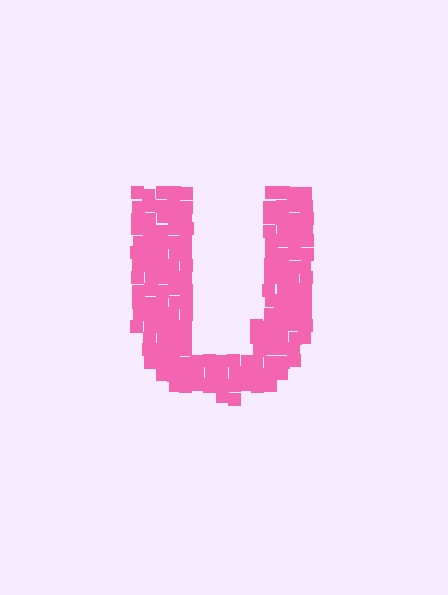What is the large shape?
The large shape is the letter U.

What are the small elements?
The small elements are squares.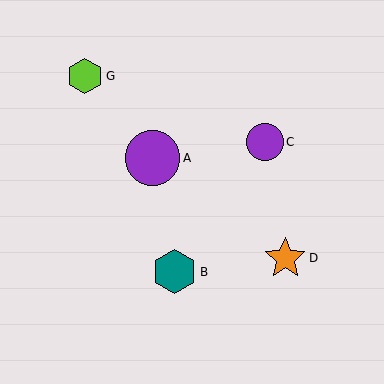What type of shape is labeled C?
Shape C is a purple circle.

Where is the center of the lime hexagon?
The center of the lime hexagon is at (85, 76).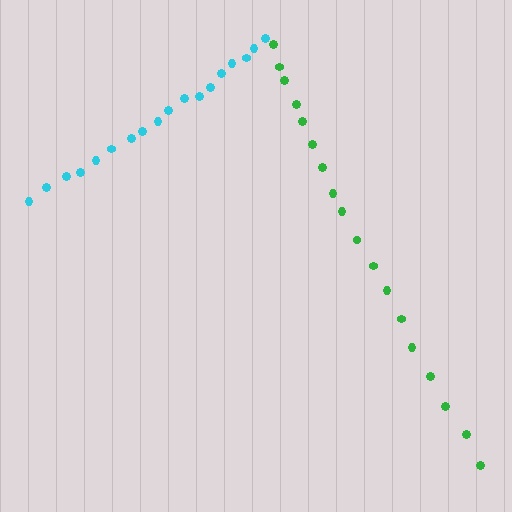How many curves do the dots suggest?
There are 2 distinct paths.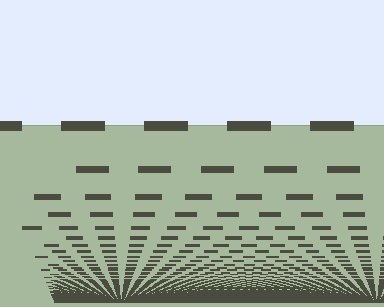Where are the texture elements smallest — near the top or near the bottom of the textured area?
Near the bottom.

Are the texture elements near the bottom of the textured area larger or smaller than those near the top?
Smaller. The gradient is inverted — elements near the bottom are smaller and denser.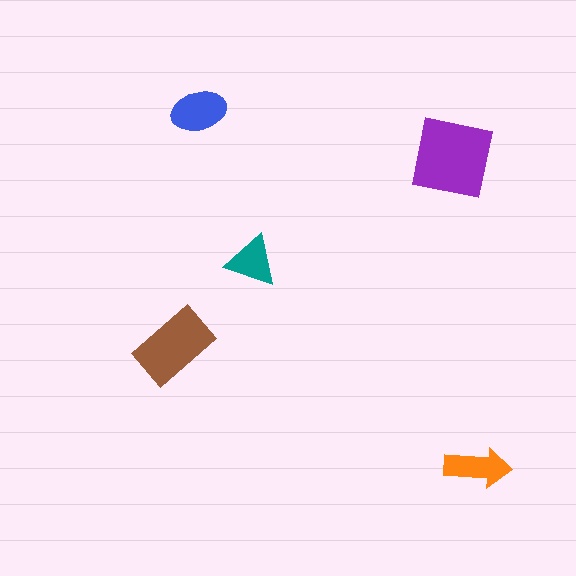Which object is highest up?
The blue ellipse is topmost.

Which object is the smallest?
The teal triangle.